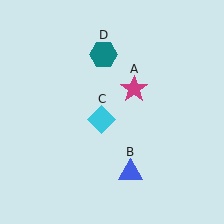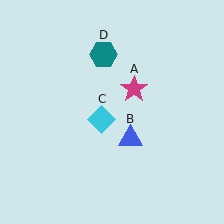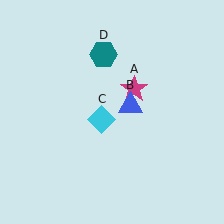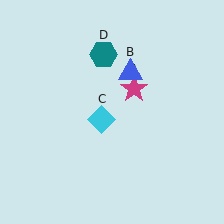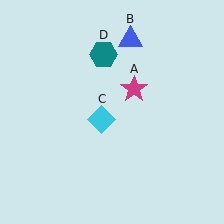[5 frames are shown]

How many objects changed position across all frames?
1 object changed position: blue triangle (object B).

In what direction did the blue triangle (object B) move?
The blue triangle (object B) moved up.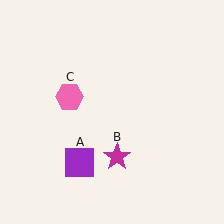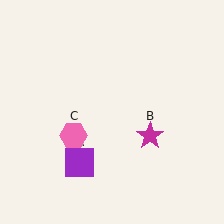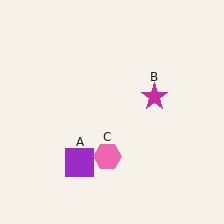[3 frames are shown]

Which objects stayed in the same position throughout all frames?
Purple square (object A) remained stationary.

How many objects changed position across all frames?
2 objects changed position: magenta star (object B), pink hexagon (object C).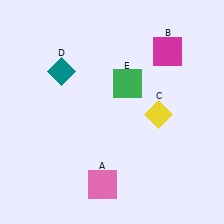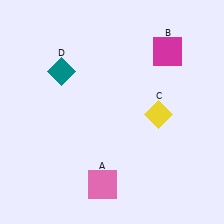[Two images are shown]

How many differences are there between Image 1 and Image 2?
There is 1 difference between the two images.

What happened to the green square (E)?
The green square (E) was removed in Image 2. It was in the top-right area of Image 1.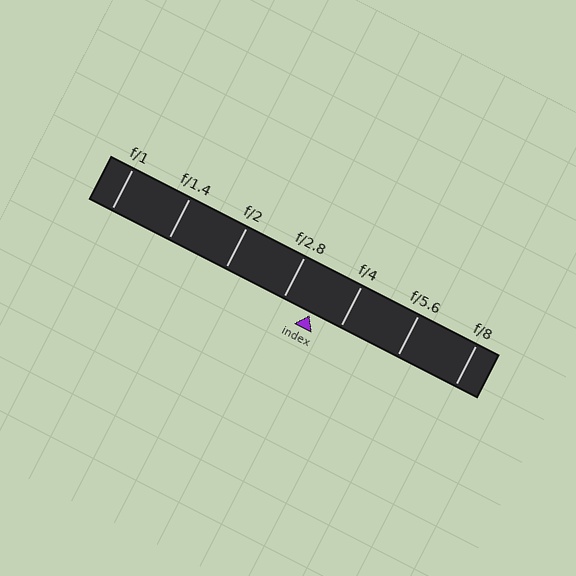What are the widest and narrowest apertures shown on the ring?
The widest aperture shown is f/1 and the narrowest is f/8.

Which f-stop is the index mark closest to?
The index mark is closest to f/2.8.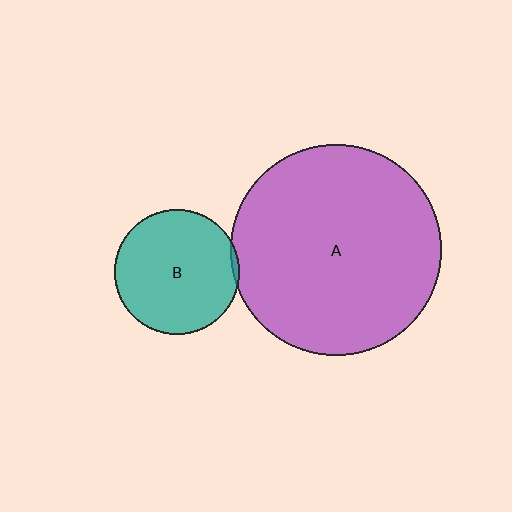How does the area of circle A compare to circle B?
Approximately 2.8 times.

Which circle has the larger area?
Circle A (purple).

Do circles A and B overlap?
Yes.